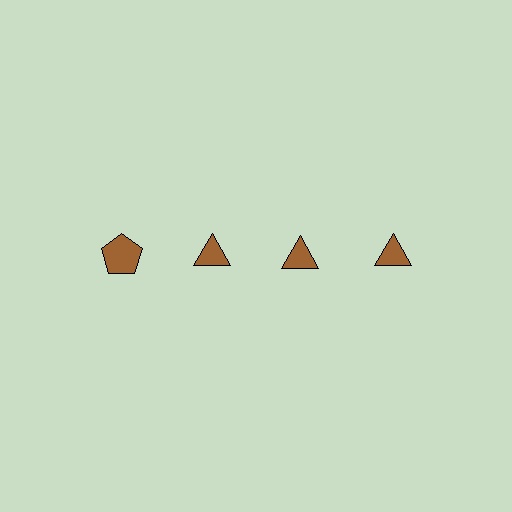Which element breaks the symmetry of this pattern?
The brown pentagon in the top row, leftmost column breaks the symmetry. All other shapes are brown triangles.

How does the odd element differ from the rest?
It has a different shape: pentagon instead of triangle.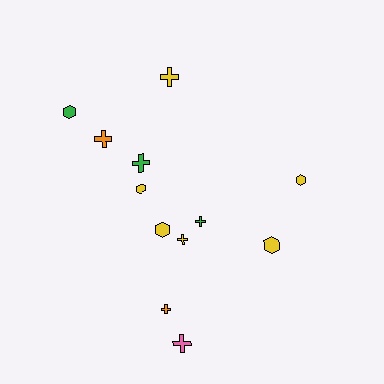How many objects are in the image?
There are 12 objects.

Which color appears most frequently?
Yellow, with 6 objects.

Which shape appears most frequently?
Cross, with 7 objects.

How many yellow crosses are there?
There are 2 yellow crosses.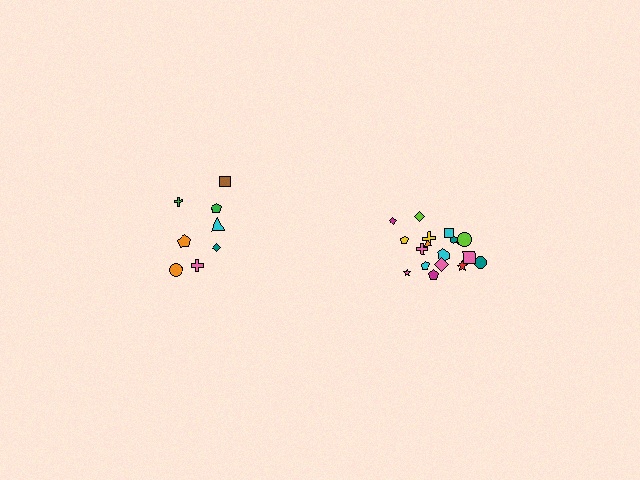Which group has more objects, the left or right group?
The right group.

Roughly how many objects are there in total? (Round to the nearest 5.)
Roughly 25 objects in total.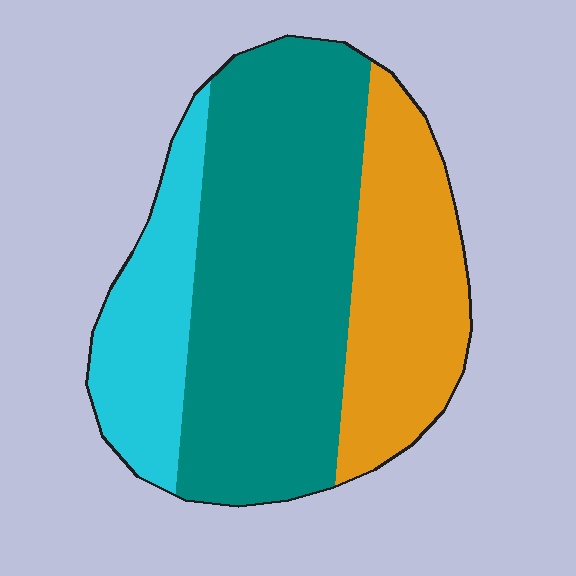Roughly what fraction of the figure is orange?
Orange covers around 30% of the figure.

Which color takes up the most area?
Teal, at roughly 55%.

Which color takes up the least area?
Cyan, at roughly 20%.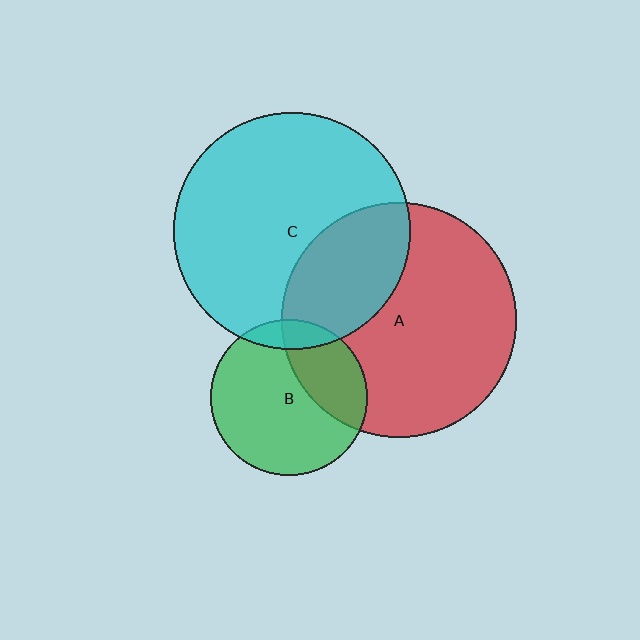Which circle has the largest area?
Circle C (cyan).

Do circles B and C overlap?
Yes.